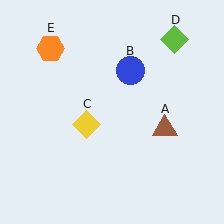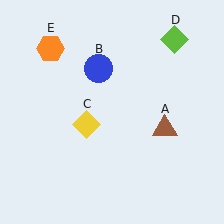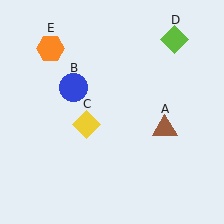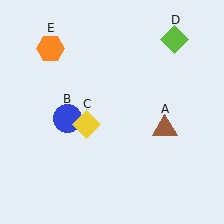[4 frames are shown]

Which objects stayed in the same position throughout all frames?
Brown triangle (object A) and yellow diamond (object C) and lime diamond (object D) and orange hexagon (object E) remained stationary.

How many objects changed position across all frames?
1 object changed position: blue circle (object B).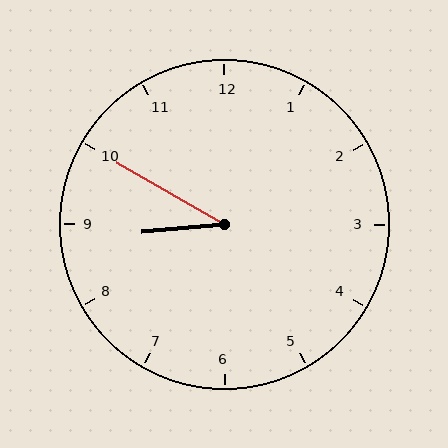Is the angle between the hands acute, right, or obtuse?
It is acute.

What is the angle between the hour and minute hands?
Approximately 35 degrees.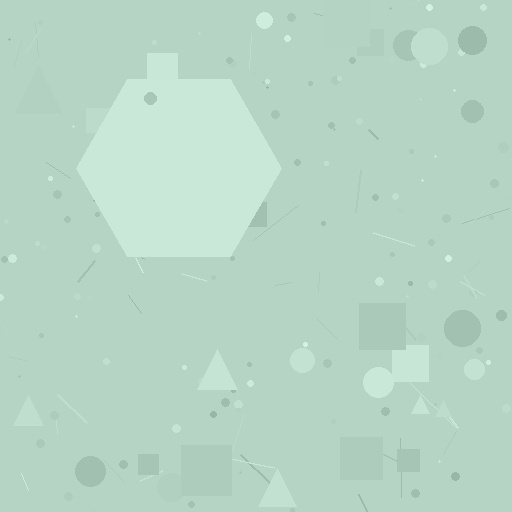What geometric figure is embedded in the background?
A hexagon is embedded in the background.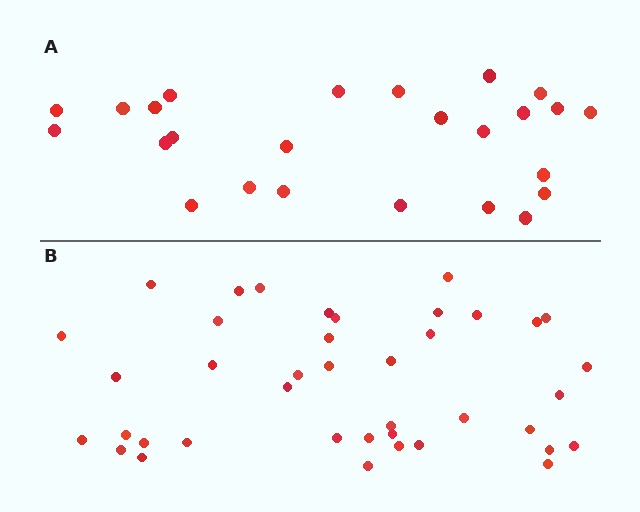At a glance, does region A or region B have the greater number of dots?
Region B (the bottom region) has more dots.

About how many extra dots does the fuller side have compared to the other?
Region B has approximately 15 more dots than region A.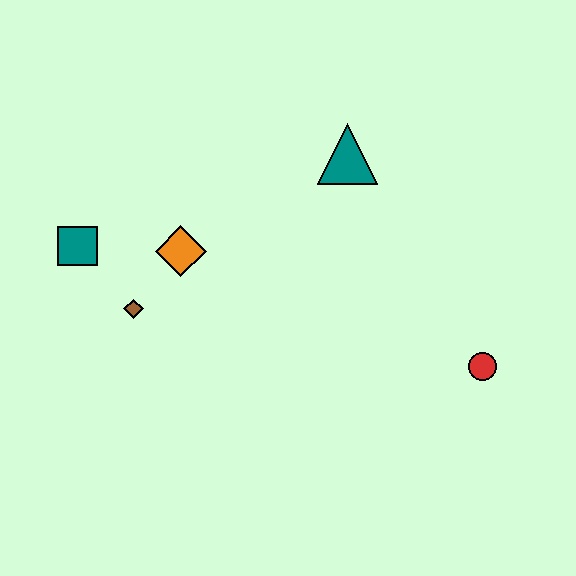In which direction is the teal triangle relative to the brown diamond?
The teal triangle is to the right of the brown diamond.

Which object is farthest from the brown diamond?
The red circle is farthest from the brown diamond.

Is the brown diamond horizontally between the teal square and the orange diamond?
Yes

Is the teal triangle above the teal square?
Yes